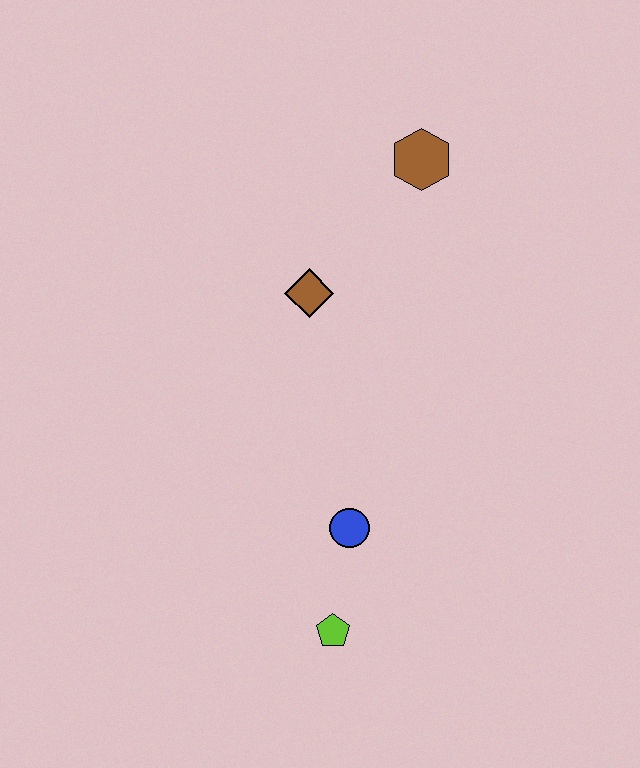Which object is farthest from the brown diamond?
The lime pentagon is farthest from the brown diamond.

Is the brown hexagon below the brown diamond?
No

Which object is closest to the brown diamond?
The brown hexagon is closest to the brown diamond.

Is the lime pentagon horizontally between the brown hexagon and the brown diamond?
Yes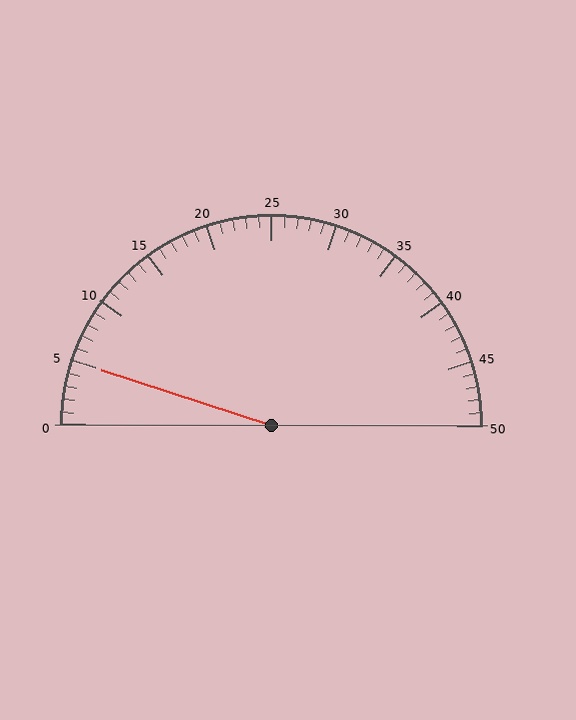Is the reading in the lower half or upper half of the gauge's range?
The reading is in the lower half of the range (0 to 50).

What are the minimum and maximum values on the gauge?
The gauge ranges from 0 to 50.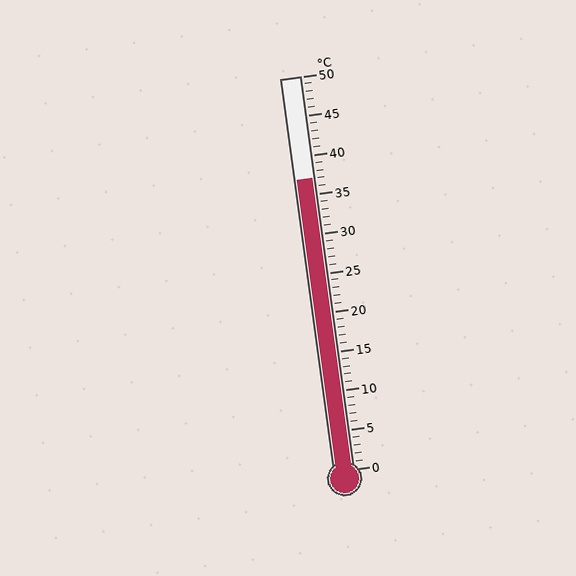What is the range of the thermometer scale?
The thermometer scale ranges from 0°C to 50°C.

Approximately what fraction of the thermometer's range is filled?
The thermometer is filled to approximately 75% of its range.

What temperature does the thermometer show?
The thermometer shows approximately 37°C.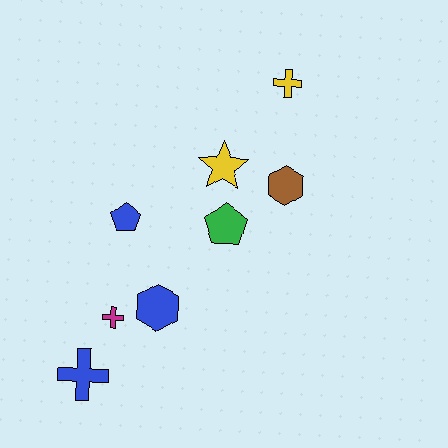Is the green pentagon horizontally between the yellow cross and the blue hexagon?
Yes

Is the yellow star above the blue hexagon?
Yes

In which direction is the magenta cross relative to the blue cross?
The magenta cross is above the blue cross.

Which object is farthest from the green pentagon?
The blue cross is farthest from the green pentagon.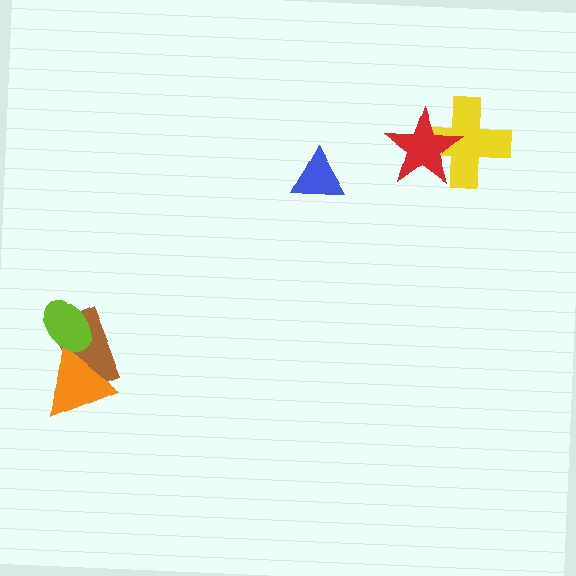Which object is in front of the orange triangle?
The lime ellipse is in front of the orange triangle.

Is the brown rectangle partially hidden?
Yes, it is partially covered by another shape.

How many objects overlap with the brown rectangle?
2 objects overlap with the brown rectangle.